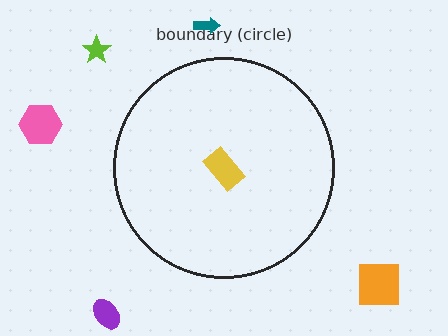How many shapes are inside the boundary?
1 inside, 5 outside.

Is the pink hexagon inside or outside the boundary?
Outside.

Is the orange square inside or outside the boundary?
Outside.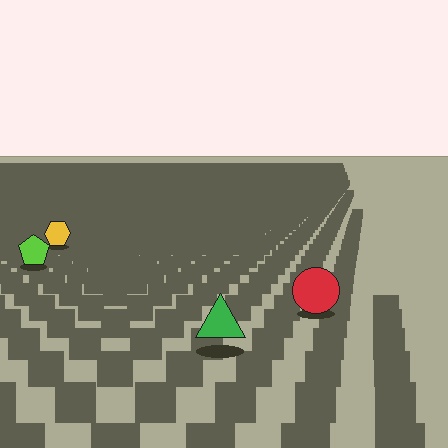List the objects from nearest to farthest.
From nearest to farthest: the green triangle, the red circle, the lime pentagon, the yellow hexagon.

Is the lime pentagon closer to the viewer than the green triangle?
No. The green triangle is closer — you can tell from the texture gradient: the ground texture is coarser near it.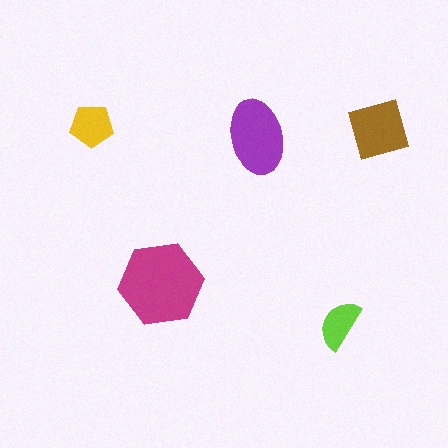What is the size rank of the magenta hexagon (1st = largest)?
1st.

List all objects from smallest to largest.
The lime semicircle, the yellow pentagon, the brown diamond, the purple ellipse, the magenta hexagon.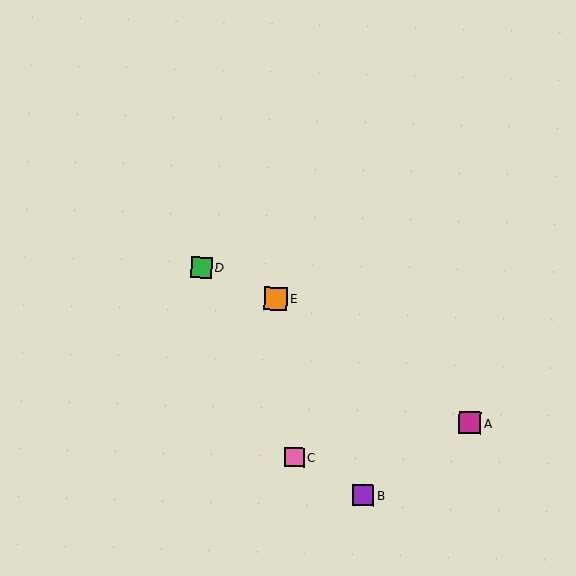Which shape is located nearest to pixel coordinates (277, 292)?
The orange square (labeled E) at (276, 299) is nearest to that location.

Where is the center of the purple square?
The center of the purple square is at (363, 495).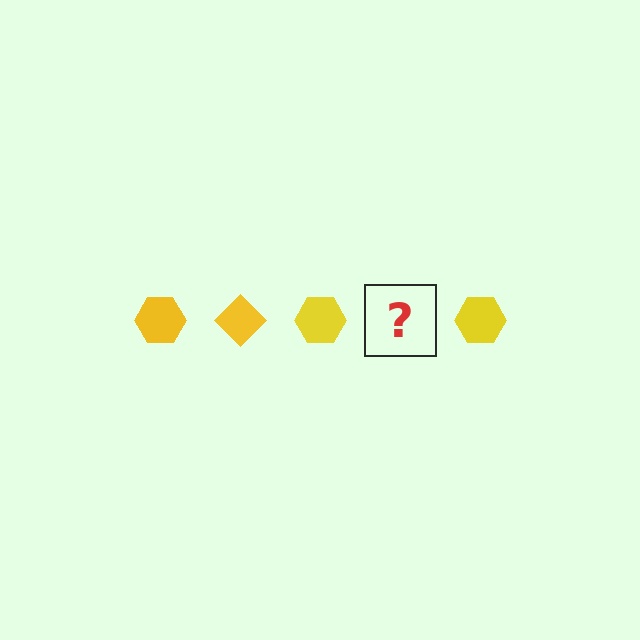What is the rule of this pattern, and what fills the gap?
The rule is that the pattern cycles through hexagon, diamond shapes in yellow. The gap should be filled with a yellow diamond.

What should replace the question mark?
The question mark should be replaced with a yellow diamond.